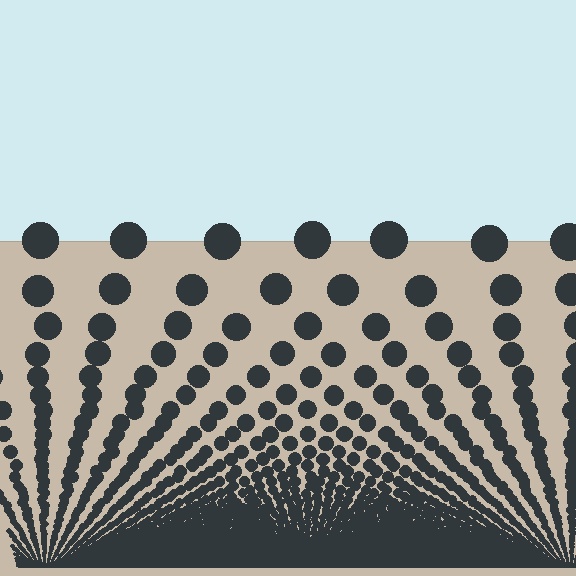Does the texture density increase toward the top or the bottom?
Density increases toward the bottom.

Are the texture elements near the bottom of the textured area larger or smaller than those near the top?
Smaller. The gradient is inverted — elements near the bottom are smaller and denser.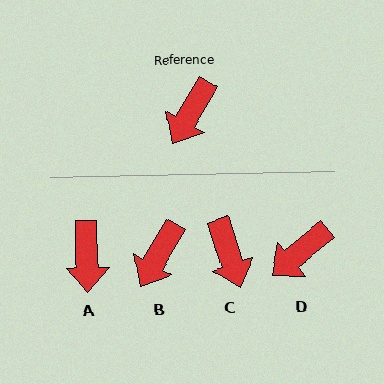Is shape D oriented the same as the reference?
No, it is off by about 20 degrees.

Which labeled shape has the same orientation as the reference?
B.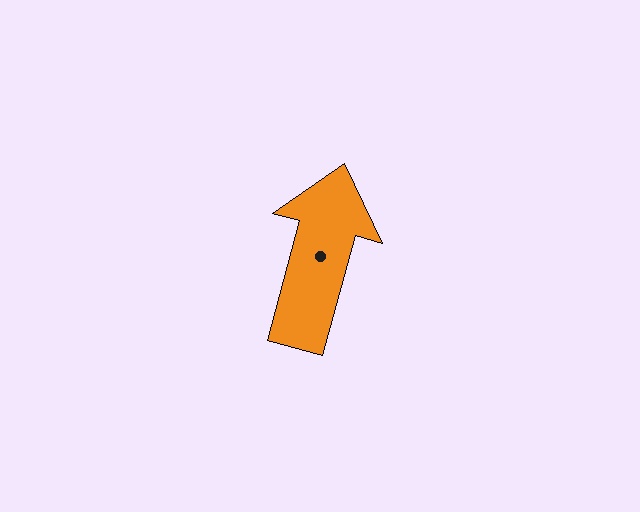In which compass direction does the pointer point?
North.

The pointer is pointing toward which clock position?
Roughly 1 o'clock.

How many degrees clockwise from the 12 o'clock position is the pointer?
Approximately 15 degrees.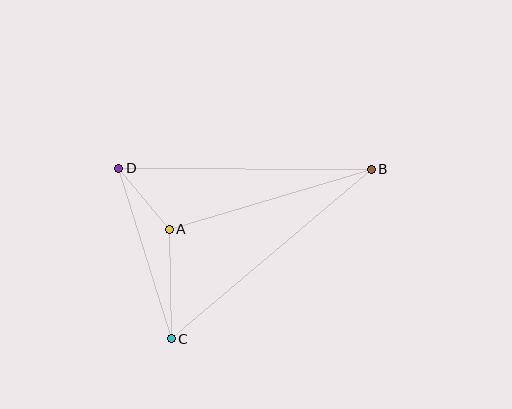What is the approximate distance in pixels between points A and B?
The distance between A and B is approximately 210 pixels.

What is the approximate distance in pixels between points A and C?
The distance between A and C is approximately 110 pixels.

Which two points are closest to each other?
Points A and D are closest to each other.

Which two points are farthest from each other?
Points B and C are farthest from each other.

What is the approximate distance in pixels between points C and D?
The distance between C and D is approximately 178 pixels.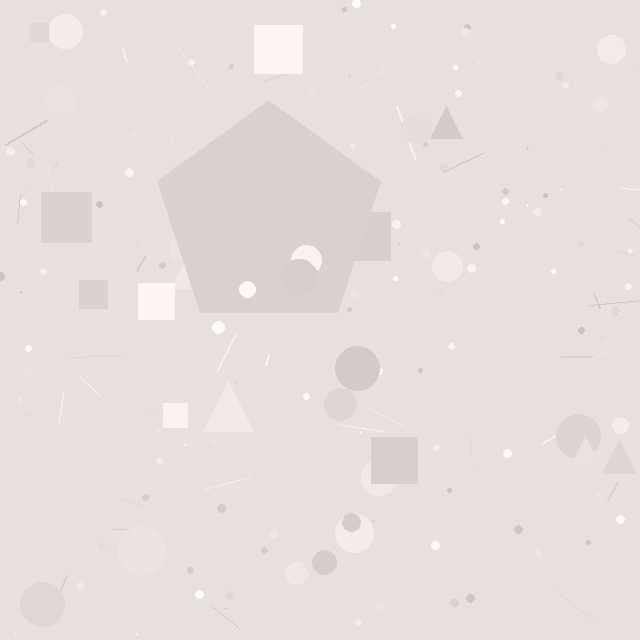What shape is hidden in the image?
A pentagon is hidden in the image.